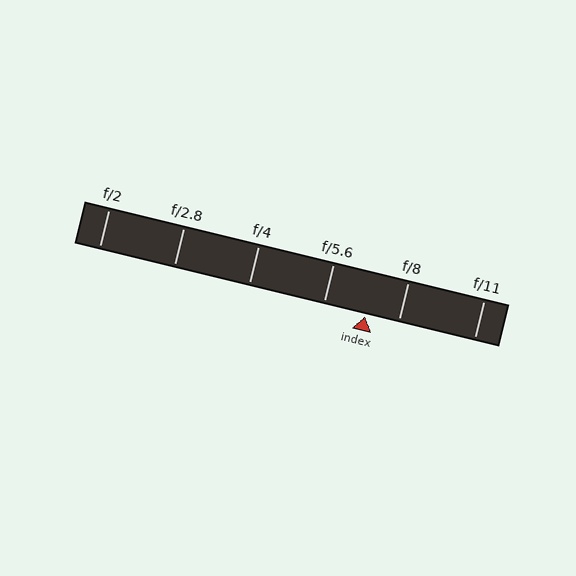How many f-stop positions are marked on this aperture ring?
There are 6 f-stop positions marked.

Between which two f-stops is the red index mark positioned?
The index mark is between f/5.6 and f/8.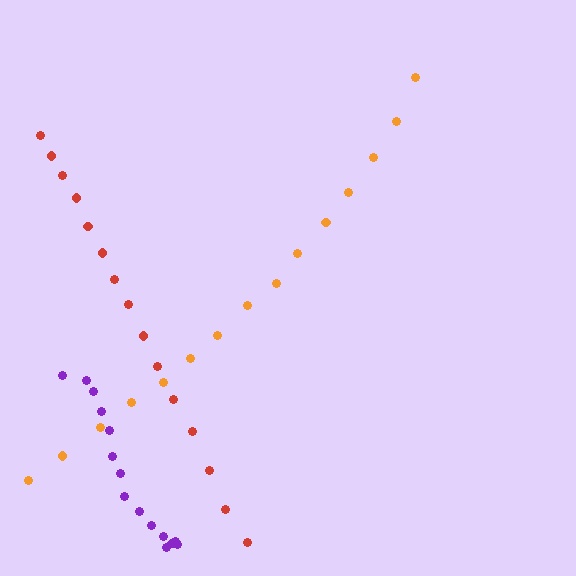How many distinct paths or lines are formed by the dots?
There are 3 distinct paths.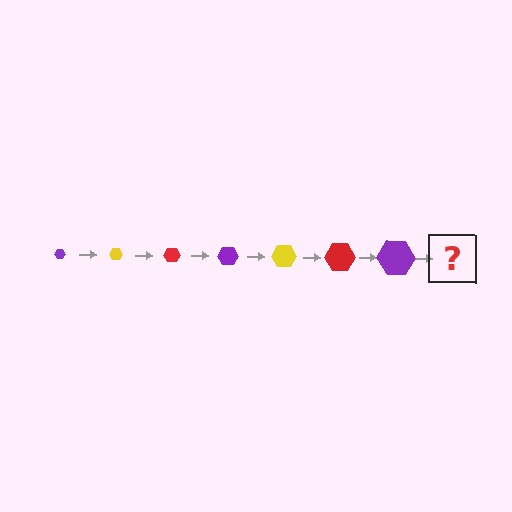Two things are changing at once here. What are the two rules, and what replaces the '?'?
The two rules are that the hexagon grows larger each step and the color cycles through purple, yellow, and red. The '?' should be a yellow hexagon, larger than the previous one.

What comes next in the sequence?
The next element should be a yellow hexagon, larger than the previous one.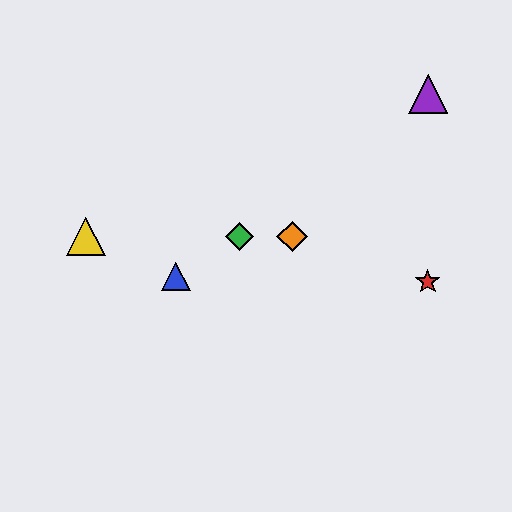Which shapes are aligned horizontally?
The green diamond, the yellow triangle, the orange diamond are aligned horizontally.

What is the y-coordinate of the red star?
The red star is at y≈282.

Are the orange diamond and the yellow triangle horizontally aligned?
Yes, both are at y≈237.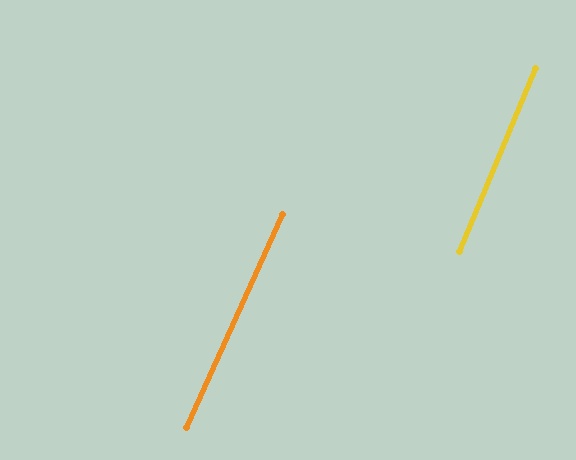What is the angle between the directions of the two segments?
Approximately 2 degrees.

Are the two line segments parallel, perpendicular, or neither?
Parallel — their directions differ by only 1.6°.